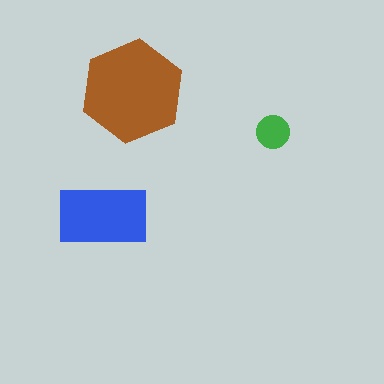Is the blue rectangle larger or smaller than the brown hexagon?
Smaller.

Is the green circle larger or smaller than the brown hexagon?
Smaller.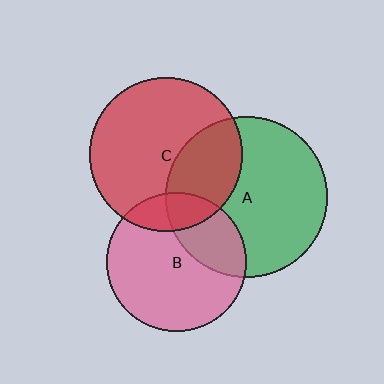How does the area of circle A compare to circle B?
Approximately 1.3 times.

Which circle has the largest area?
Circle A (green).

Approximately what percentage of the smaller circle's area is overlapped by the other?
Approximately 30%.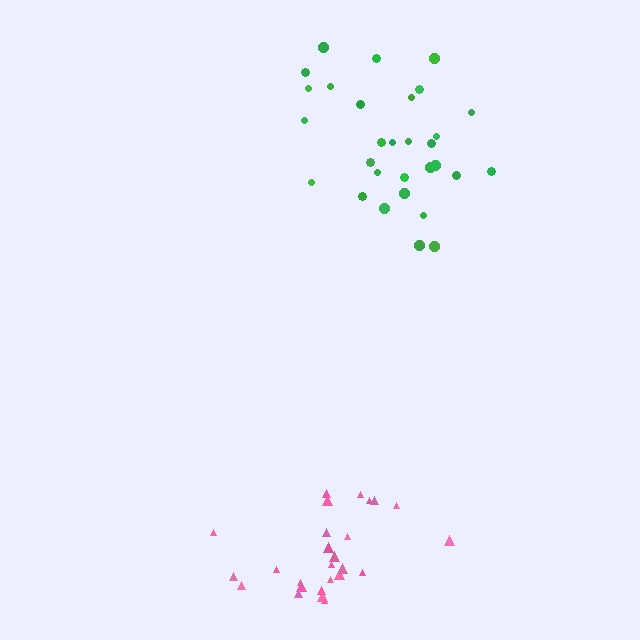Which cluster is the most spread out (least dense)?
Green.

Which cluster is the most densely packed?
Pink.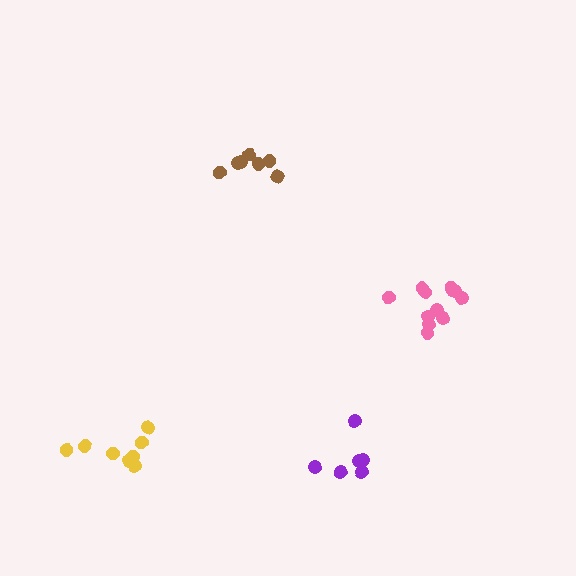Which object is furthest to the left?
The yellow cluster is leftmost.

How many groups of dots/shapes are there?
There are 4 groups.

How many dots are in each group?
Group 1: 12 dots, Group 2: 7 dots, Group 3: 6 dots, Group 4: 8 dots (33 total).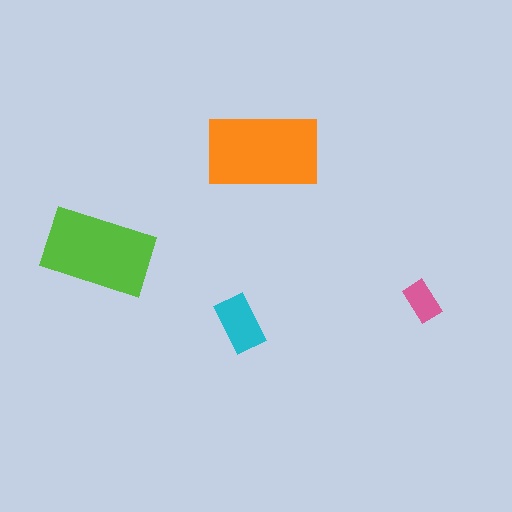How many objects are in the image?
There are 4 objects in the image.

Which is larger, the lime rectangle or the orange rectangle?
The orange one.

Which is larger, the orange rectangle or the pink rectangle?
The orange one.